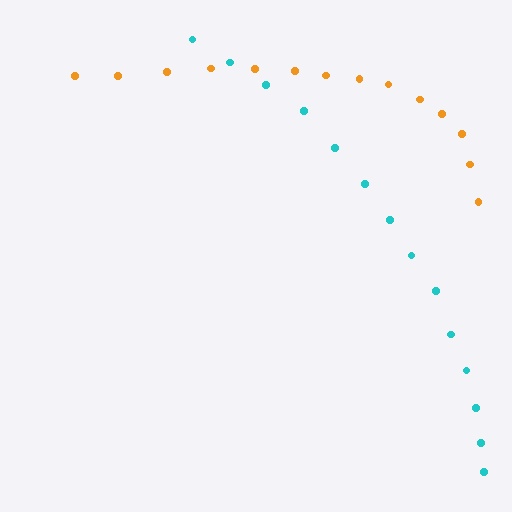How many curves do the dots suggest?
There are 2 distinct paths.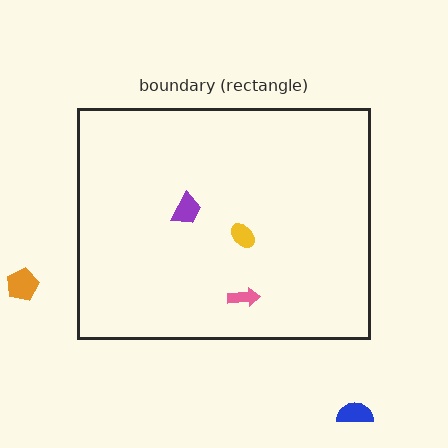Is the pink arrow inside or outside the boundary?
Inside.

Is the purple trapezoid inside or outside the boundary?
Inside.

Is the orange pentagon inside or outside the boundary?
Outside.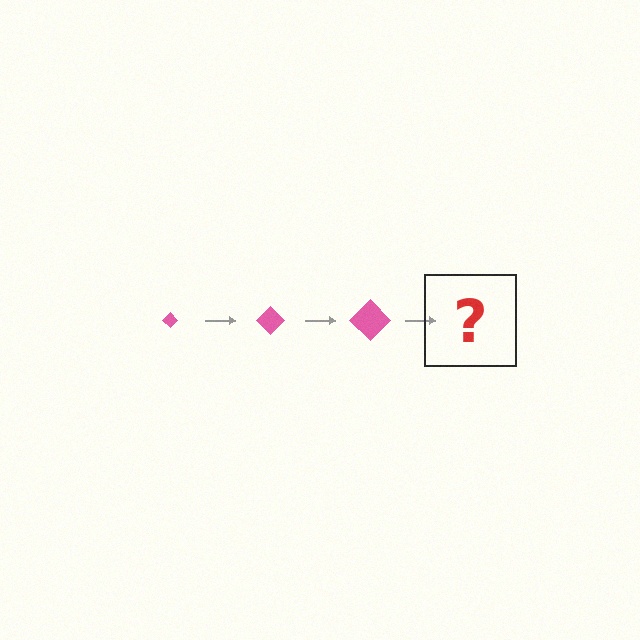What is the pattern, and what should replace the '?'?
The pattern is that the diamond gets progressively larger each step. The '?' should be a pink diamond, larger than the previous one.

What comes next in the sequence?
The next element should be a pink diamond, larger than the previous one.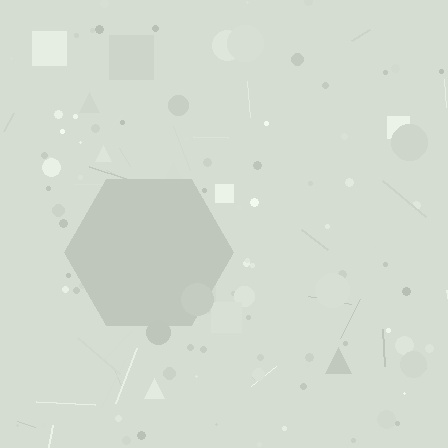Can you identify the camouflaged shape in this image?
The camouflaged shape is a hexagon.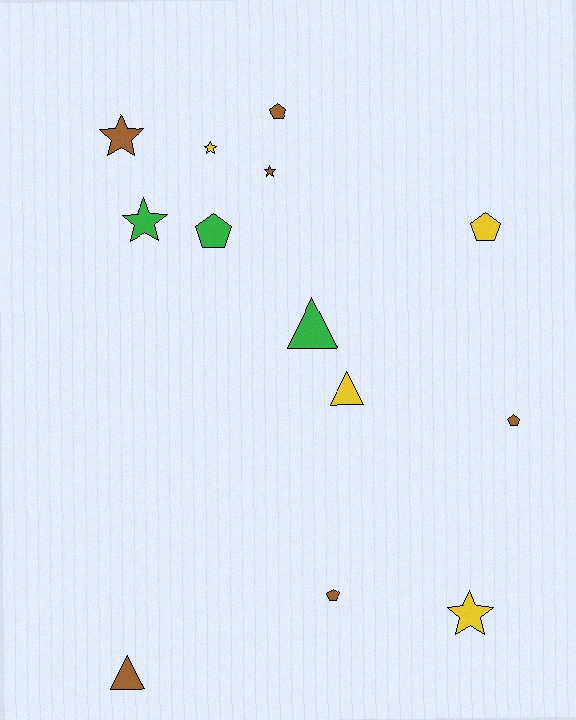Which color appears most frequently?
Brown, with 6 objects.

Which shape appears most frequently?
Star, with 5 objects.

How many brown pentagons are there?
There are 3 brown pentagons.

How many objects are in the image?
There are 13 objects.